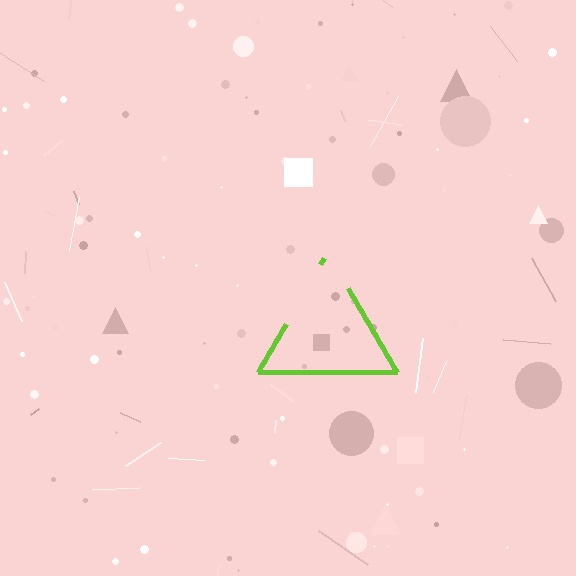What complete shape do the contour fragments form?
The contour fragments form a triangle.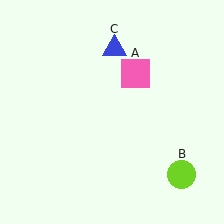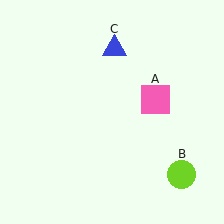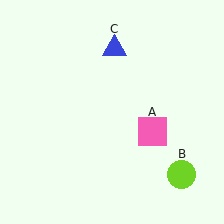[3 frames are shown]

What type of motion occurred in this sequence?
The pink square (object A) rotated clockwise around the center of the scene.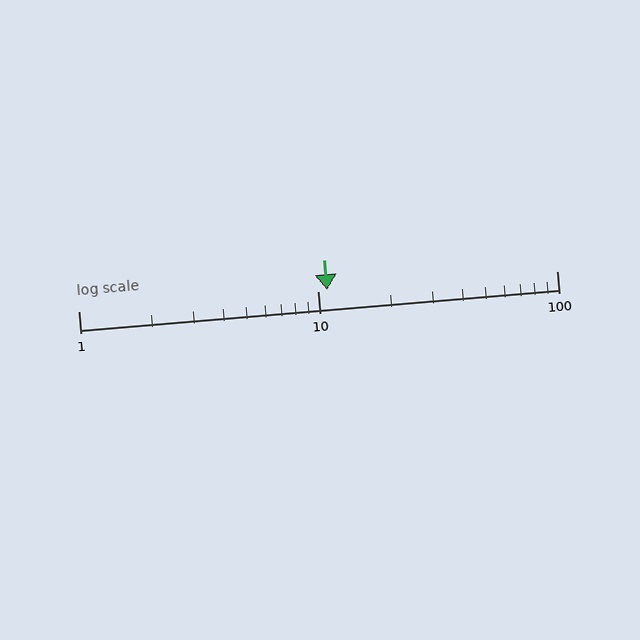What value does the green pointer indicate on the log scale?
The pointer indicates approximately 11.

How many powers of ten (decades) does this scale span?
The scale spans 2 decades, from 1 to 100.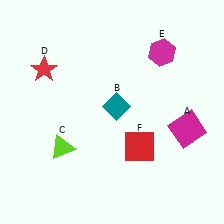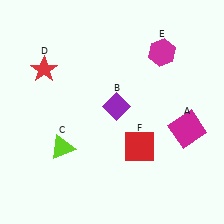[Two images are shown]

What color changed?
The diamond (B) changed from teal in Image 1 to purple in Image 2.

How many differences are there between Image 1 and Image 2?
There is 1 difference between the two images.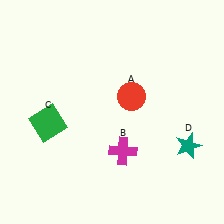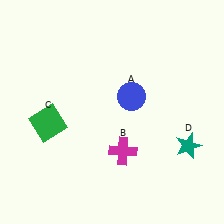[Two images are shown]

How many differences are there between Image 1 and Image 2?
There is 1 difference between the two images.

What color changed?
The circle (A) changed from red in Image 1 to blue in Image 2.